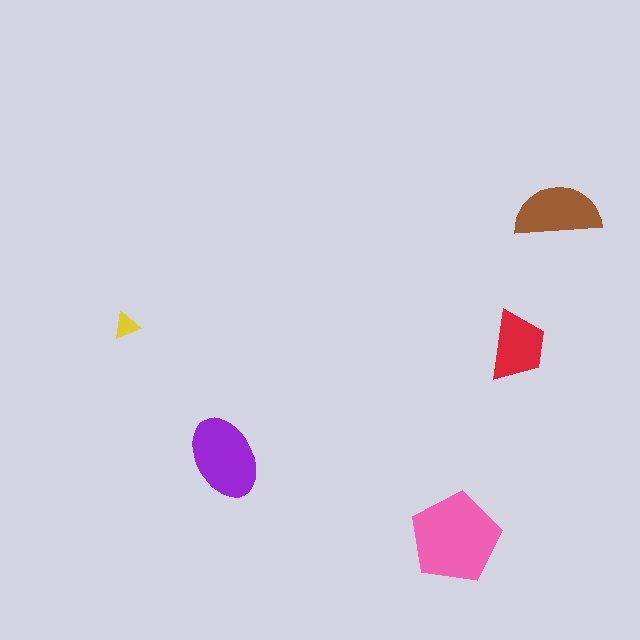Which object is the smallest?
The yellow triangle.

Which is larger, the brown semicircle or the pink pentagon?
The pink pentagon.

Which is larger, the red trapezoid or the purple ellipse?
The purple ellipse.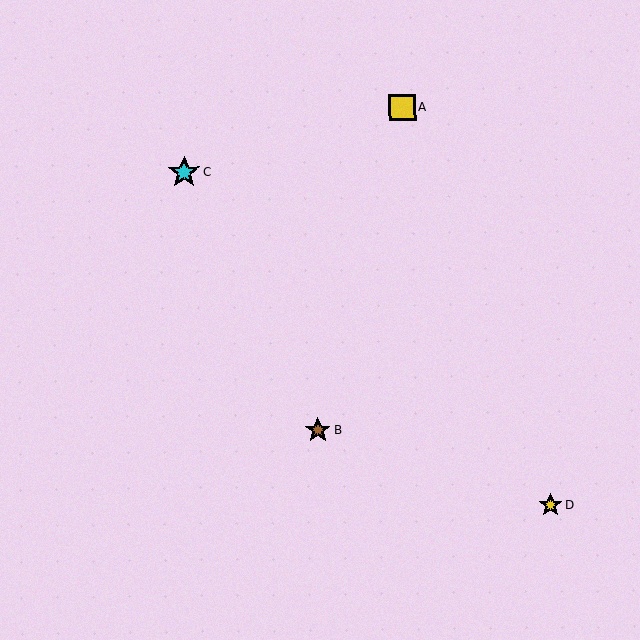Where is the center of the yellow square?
The center of the yellow square is at (402, 107).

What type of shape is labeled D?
Shape D is a yellow star.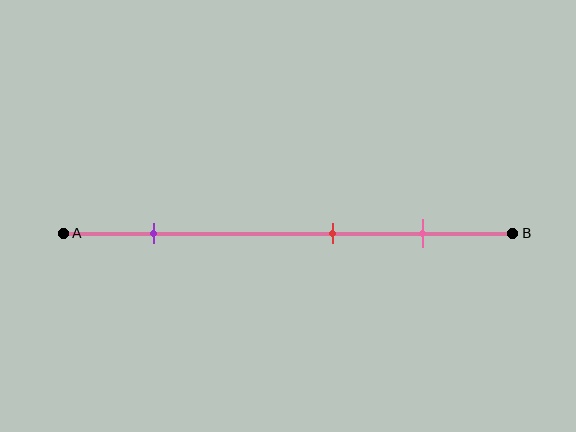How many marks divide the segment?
There are 3 marks dividing the segment.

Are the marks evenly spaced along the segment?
No, the marks are not evenly spaced.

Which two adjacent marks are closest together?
The red and pink marks are the closest adjacent pair.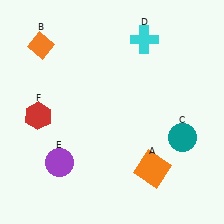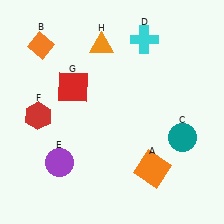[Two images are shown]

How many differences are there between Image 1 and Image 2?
There are 2 differences between the two images.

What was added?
A red square (G), an orange triangle (H) were added in Image 2.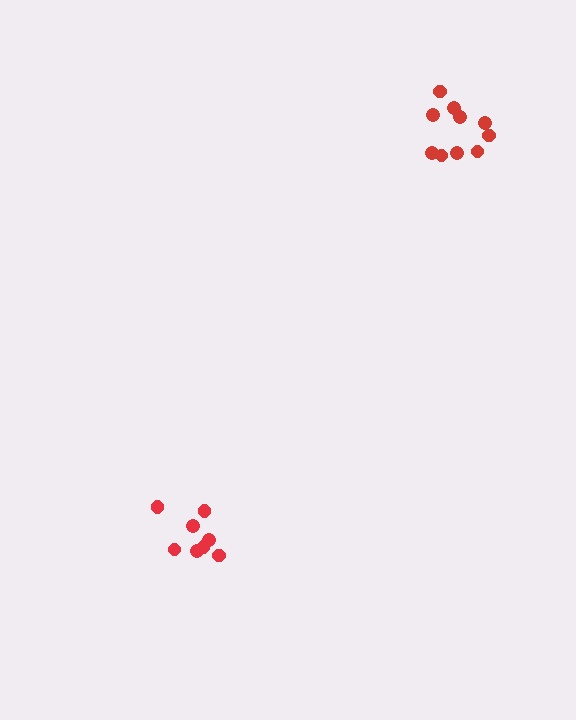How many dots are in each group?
Group 1: 10 dots, Group 2: 8 dots (18 total).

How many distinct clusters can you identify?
There are 2 distinct clusters.